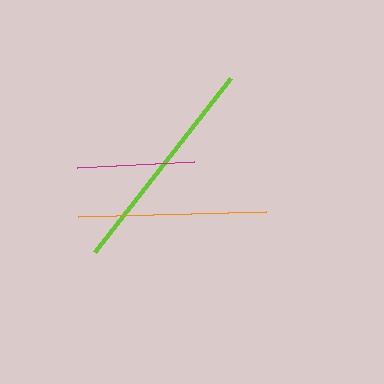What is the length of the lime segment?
The lime segment is approximately 221 pixels long.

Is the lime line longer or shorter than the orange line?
The lime line is longer than the orange line.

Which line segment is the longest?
The lime line is the longest at approximately 221 pixels.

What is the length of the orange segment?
The orange segment is approximately 189 pixels long.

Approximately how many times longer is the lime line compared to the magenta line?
The lime line is approximately 1.9 times the length of the magenta line.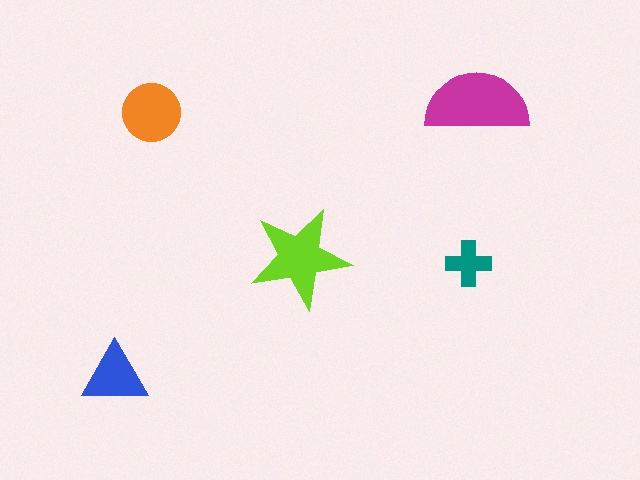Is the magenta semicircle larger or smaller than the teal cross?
Larger.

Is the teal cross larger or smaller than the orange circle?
Smaller.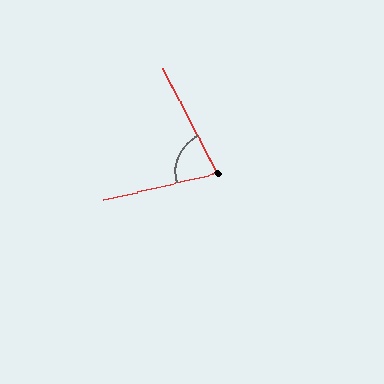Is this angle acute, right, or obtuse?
It is acute.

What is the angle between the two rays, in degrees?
Approximately 76 degrees.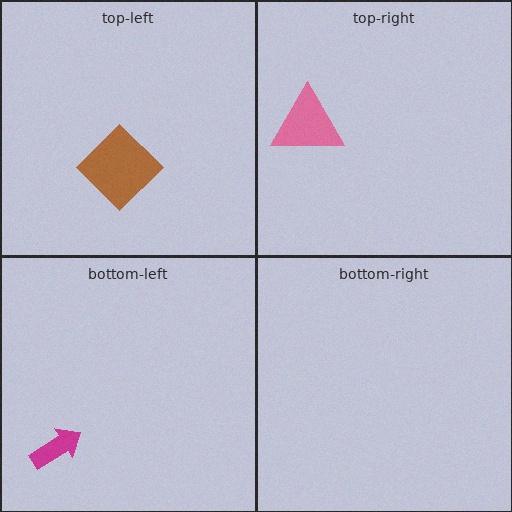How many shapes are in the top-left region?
1.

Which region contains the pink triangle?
The top-right region.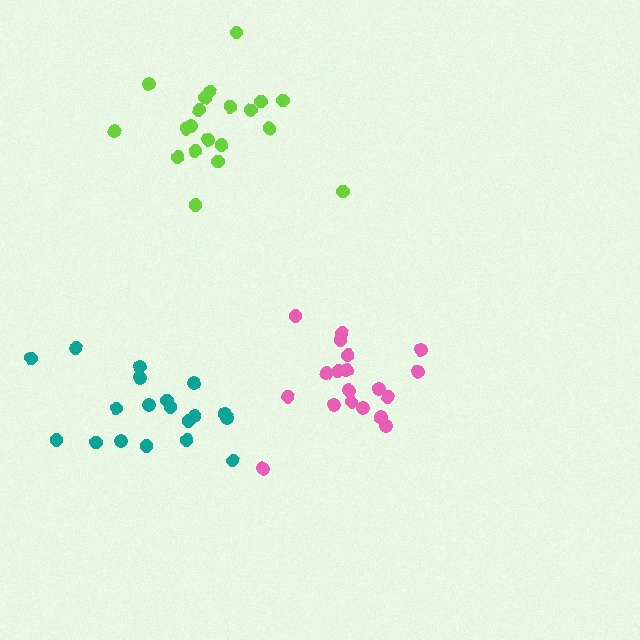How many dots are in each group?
Group 1: 19 dots, Group 2: 20 dots, Group 3: 19 dots (58 total).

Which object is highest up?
The lime cluster is topmost.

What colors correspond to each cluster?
The clusters are colored: pink, lime, teal.